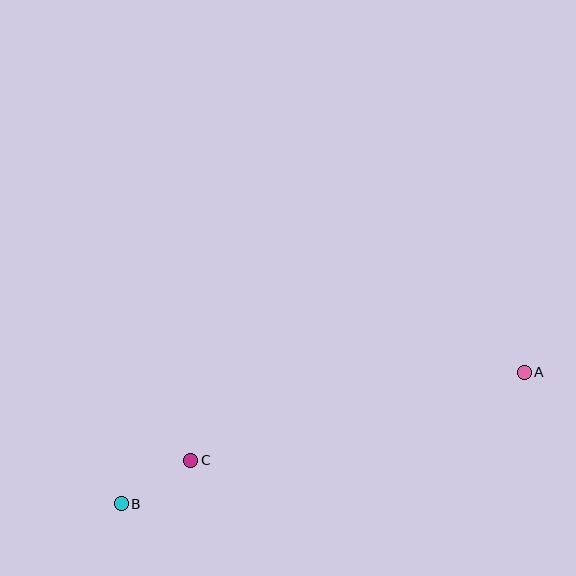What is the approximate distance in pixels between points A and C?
The distance between A and C is approximately 345 pixels.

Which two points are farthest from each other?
Points A and B are farthest from each other.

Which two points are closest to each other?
Points B and C are closest to each other.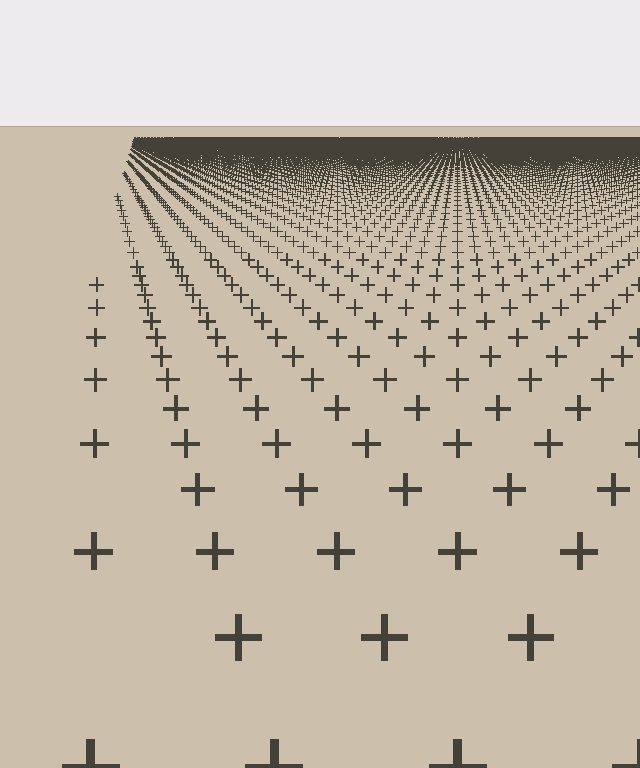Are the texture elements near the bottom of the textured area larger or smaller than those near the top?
Larger. Near the bottom, elements are closer to the viewer and appear at a bigger on-screen size.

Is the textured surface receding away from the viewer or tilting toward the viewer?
The surface is receding away from the viewer. Texture elements get smaller and denser toward the top.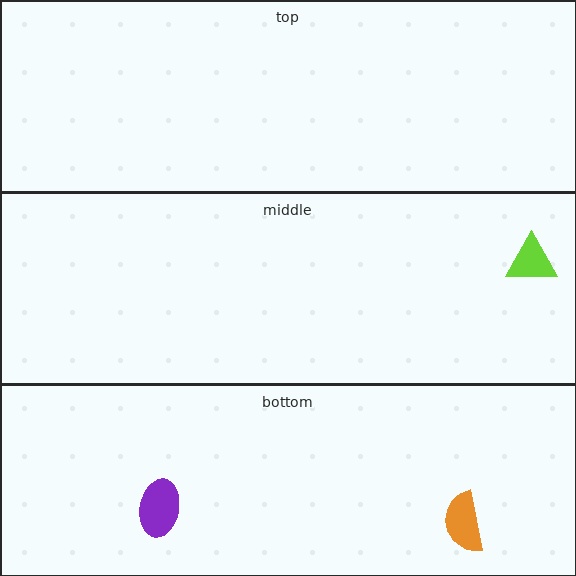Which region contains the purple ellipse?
The bottom region.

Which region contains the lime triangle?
The middle region.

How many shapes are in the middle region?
1.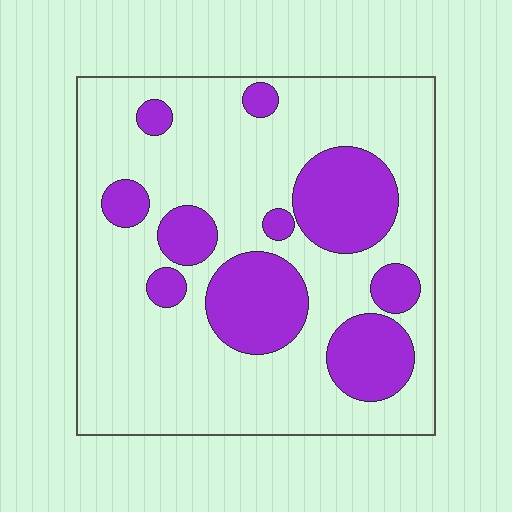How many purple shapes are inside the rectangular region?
10.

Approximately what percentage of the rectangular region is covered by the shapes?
Approximately 25%.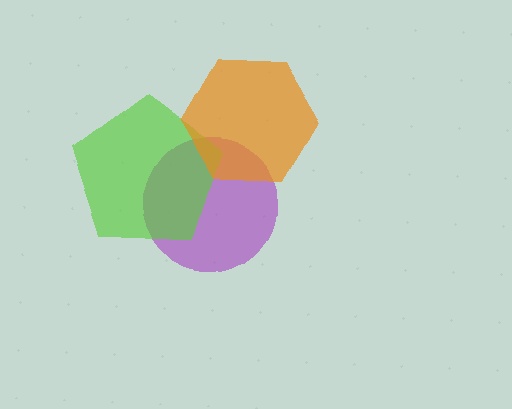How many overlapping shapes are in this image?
There are 3 overlapping shapes in the image.